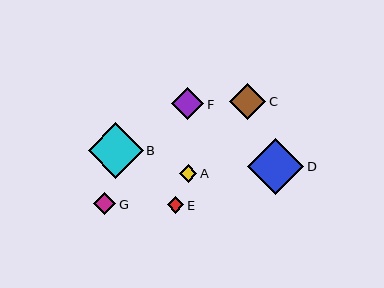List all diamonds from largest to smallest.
From largest to smallest: D, B, C, F, G, A, E.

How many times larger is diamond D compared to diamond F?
Diamond D is approximately 1.8 times the size of diamond F.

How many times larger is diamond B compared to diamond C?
Diamond B is approximately 1.5 times the size of diamond C.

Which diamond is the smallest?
Diamond E is the smallest with a size of approximately 17 pixels.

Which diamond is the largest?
Diamond D is the largest with a size of approximately 57 pixels.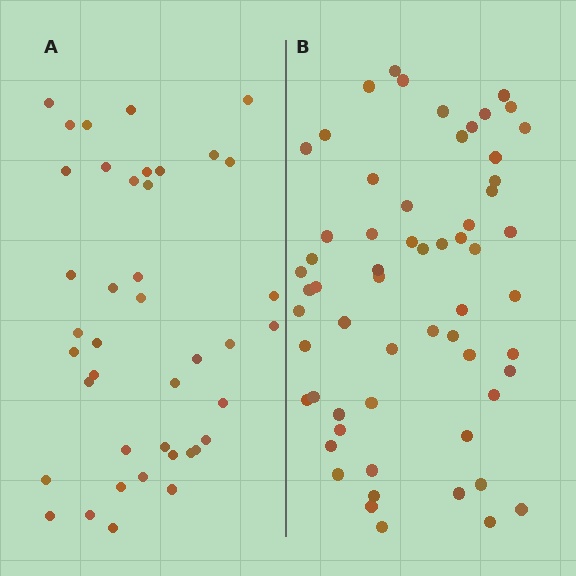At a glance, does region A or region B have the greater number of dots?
Region B (the right region) has more dots.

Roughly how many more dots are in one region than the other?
Region B has approximately 20 more dots than region A.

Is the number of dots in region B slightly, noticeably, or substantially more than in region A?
Region B has substantially more. The ratio is roughly 1.5 to 1.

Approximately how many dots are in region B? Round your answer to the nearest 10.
About 60 dots.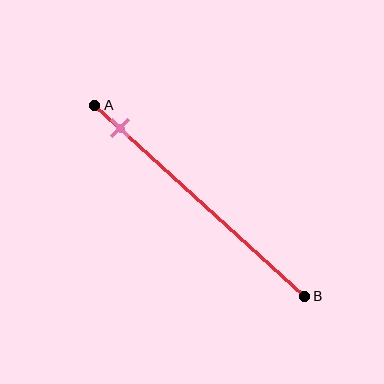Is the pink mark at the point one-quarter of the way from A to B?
No, the mark is at about 10% from A, not at the 25% one-quarter point.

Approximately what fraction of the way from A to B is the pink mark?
The pink mark is approximately 10% of the way from A to B.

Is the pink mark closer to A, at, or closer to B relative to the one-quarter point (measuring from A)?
The pink mark is closer to point A than the one-quarter point of segment AB.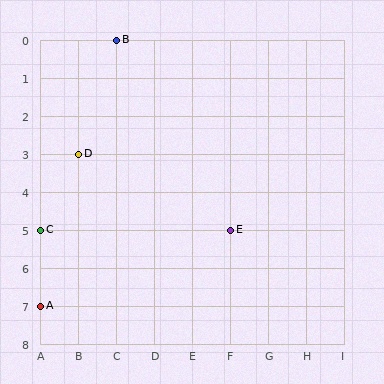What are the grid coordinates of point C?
Point C is at grid coordinates (A, 5).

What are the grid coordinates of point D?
Point D is at grid coordinates (B, 3).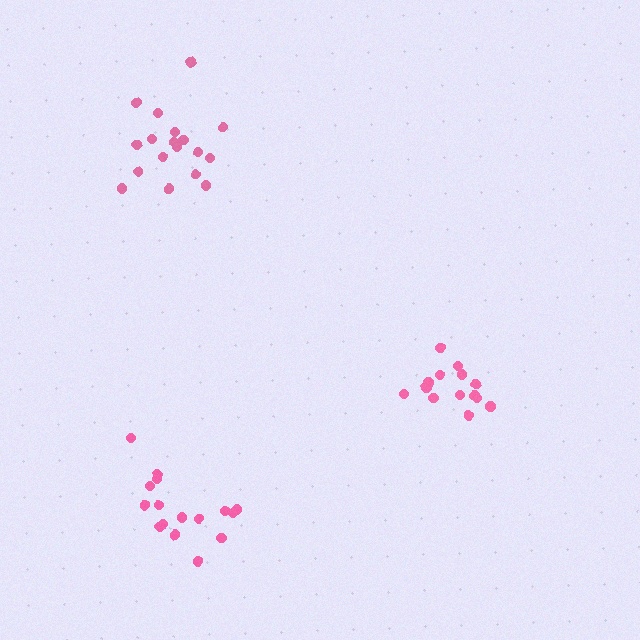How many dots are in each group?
Group 1: 18 dots, Group 2: 16 dots, Group 3: 14 dots (48 total).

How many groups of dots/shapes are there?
There are 3 groups.